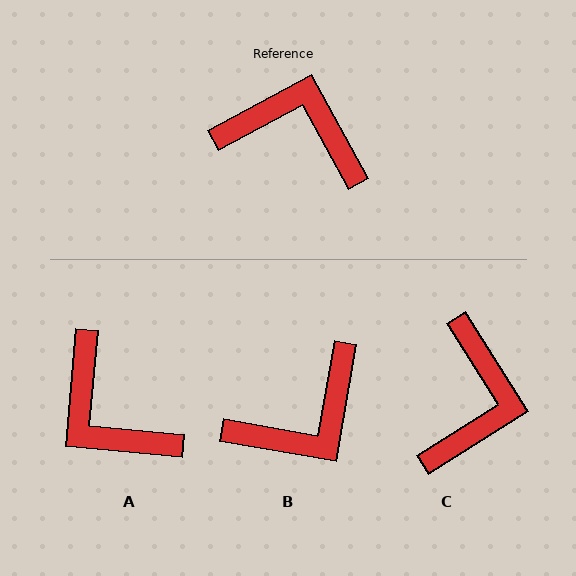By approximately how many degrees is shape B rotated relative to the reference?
Approximately 128 degrees clockwise.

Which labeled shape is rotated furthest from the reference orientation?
A, about 146 degrees away.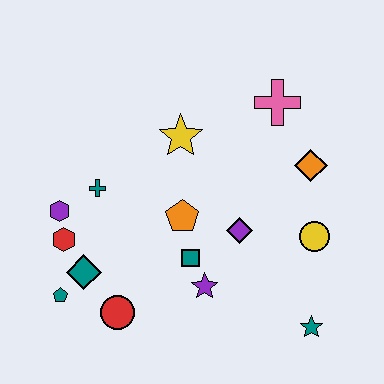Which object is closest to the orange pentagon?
The teal square is closest to the orange pentagon.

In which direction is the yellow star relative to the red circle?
The yellow star is above the red circle.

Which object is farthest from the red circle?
The pink cross is farthest from the red circle.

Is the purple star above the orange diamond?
No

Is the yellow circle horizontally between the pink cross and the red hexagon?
No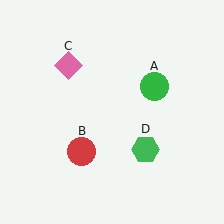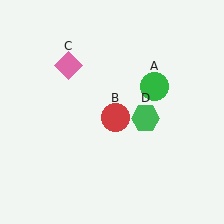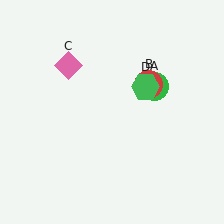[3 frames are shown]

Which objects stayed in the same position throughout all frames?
Green circle (object A) and pink diamond (object C) remained stationary.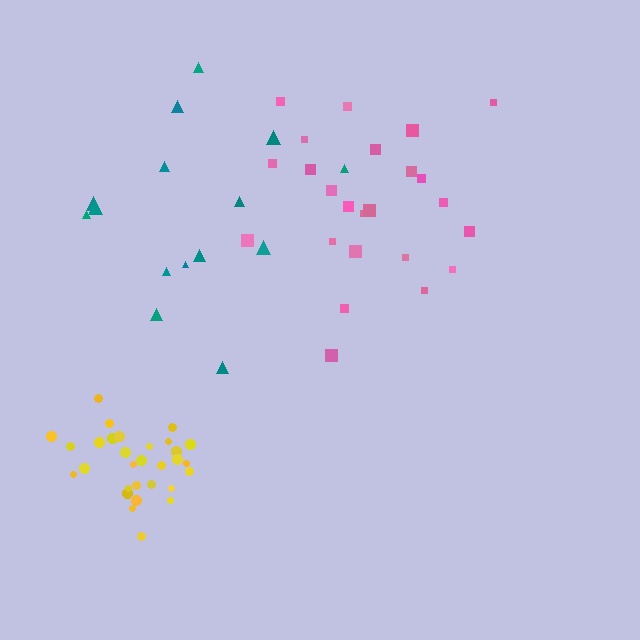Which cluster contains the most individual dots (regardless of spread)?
Yellow (30).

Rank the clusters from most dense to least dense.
yellow, pink, teal.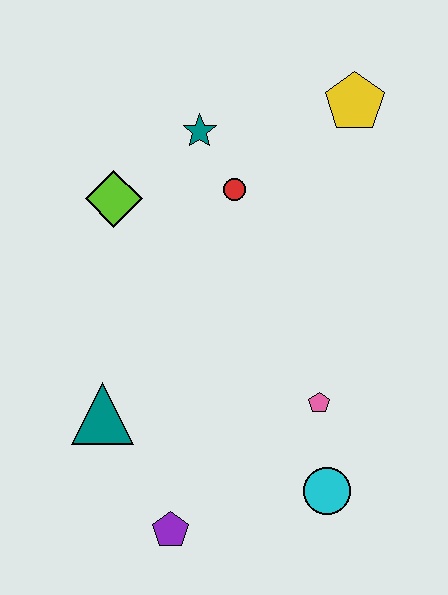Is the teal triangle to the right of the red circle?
No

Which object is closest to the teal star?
The red circle is closest to the teal star.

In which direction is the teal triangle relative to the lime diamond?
The teal triangle is below the lime diamond.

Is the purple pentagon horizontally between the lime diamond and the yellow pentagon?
Yes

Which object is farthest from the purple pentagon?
The yellow pentagon is farthest from the purple pentagon.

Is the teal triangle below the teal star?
Yes